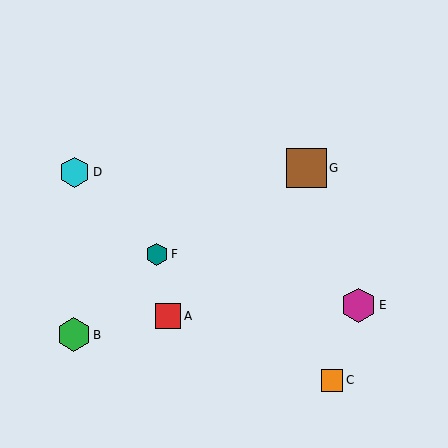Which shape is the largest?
The brown square (labeled G) is the largest.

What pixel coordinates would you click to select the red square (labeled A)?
Click at (168, 316) to select the red square A.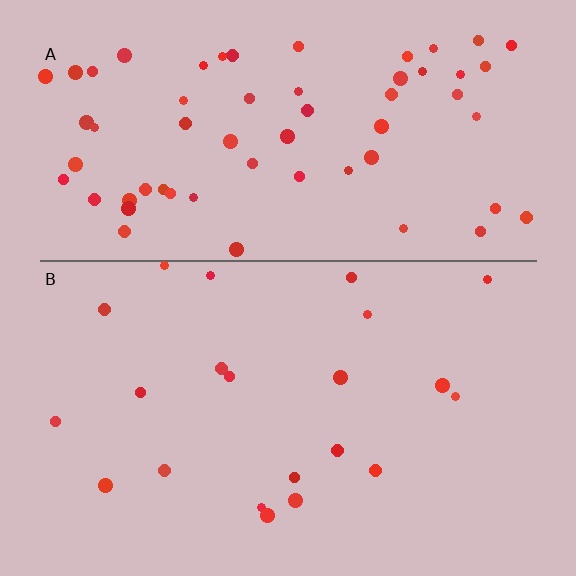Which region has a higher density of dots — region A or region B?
A (the top).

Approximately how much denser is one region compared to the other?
Approximately 2.9× — region A over region B.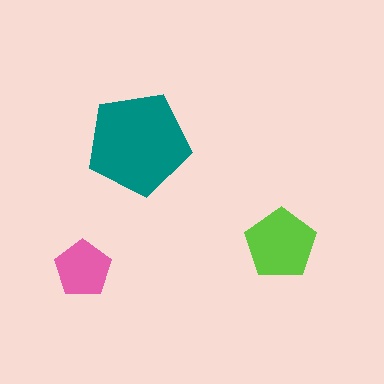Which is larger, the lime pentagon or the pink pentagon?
The lime one.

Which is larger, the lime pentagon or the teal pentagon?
The teal one.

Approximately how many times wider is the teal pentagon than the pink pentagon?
About 2 times wider.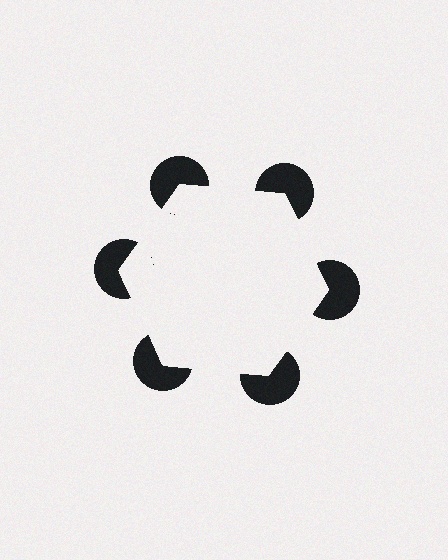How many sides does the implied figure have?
6 sides.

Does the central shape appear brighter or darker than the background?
It typically appears slightly brighter than the background, even though no actual brightness change is drawn.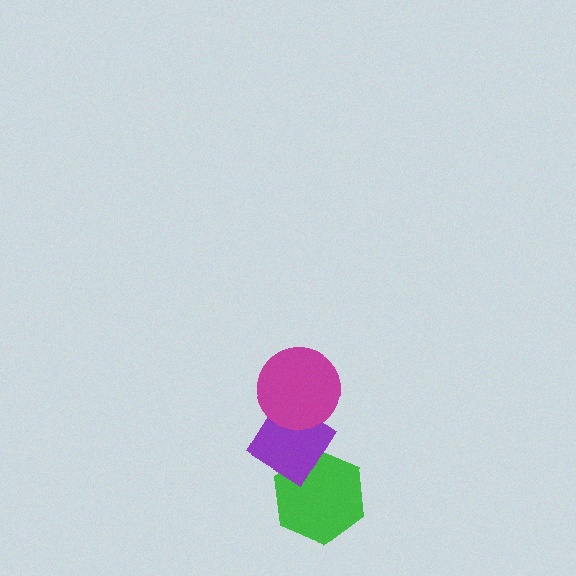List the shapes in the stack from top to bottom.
From top to bottom: the magenta circle, the purple diamond, the green hexagon.